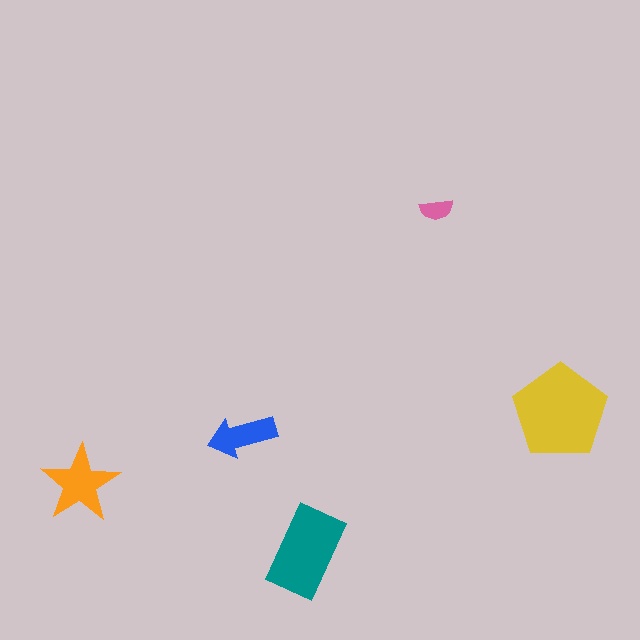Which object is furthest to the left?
The orange star is leftmost.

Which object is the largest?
The yellow pentagon.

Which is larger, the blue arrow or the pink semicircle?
The blue arrow.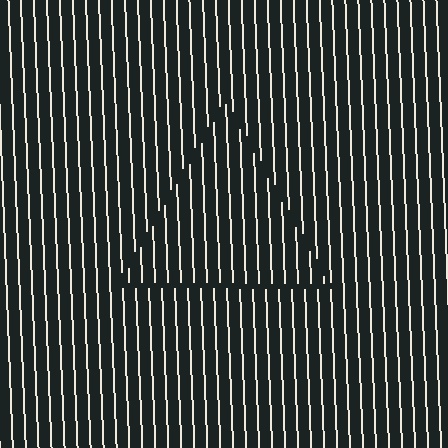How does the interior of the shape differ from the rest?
The interior of the shape contains the same grating, shifted by half a period — the contour is defined by the phase discontinuity where line-ends from the inner and outer gratings abut.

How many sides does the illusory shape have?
3 sides — the line-ends trace a triangle.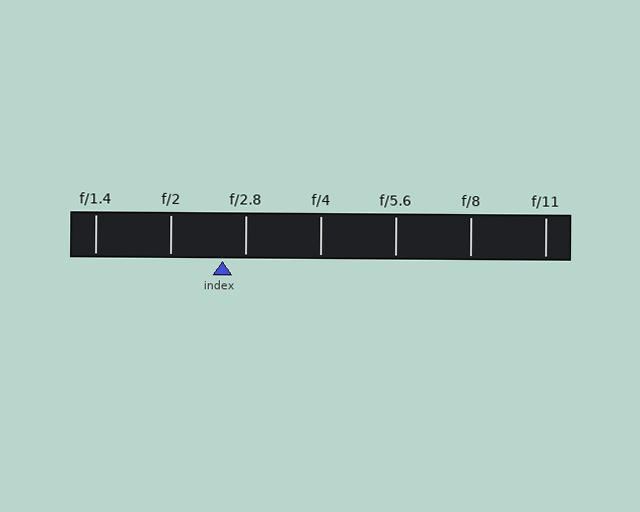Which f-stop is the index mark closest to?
The index mark is closest to f/2.8.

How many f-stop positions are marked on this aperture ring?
There are 7 f-stop positions marked.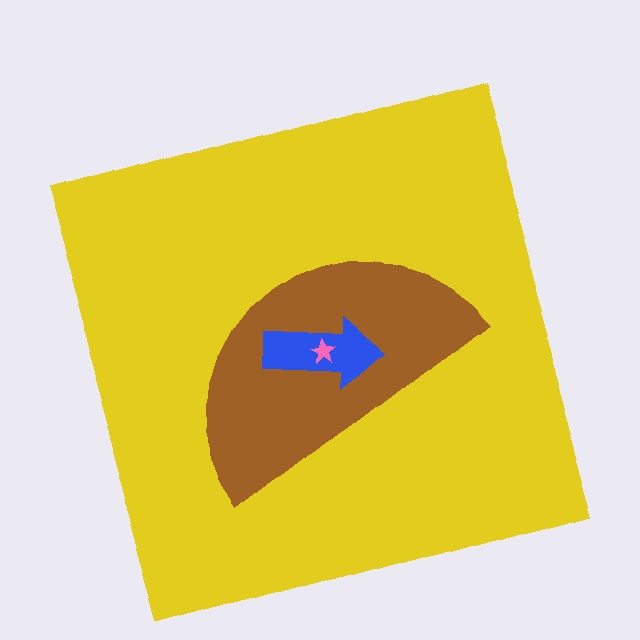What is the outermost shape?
The yellow square.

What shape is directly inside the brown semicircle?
The blue arrow.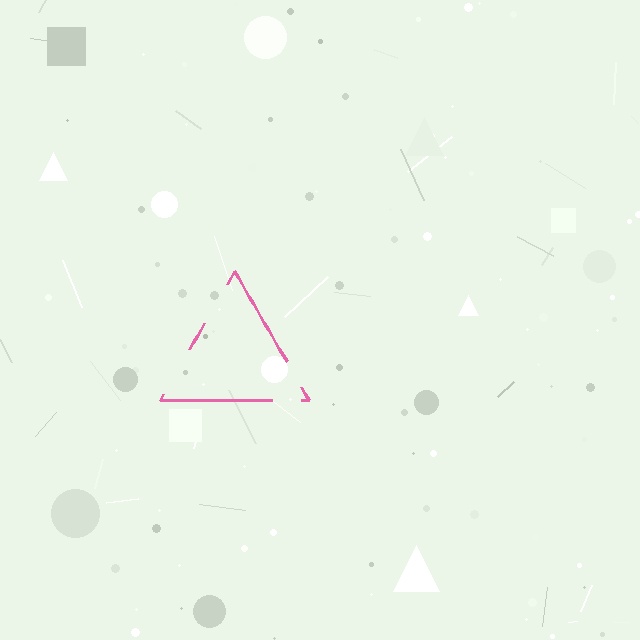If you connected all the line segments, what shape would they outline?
They would outline a triangle.